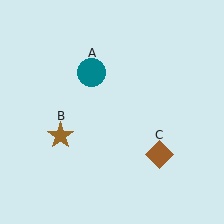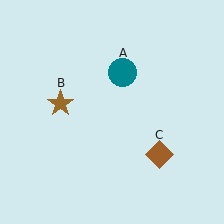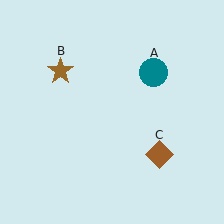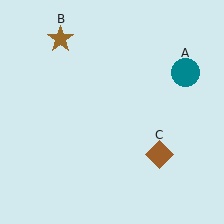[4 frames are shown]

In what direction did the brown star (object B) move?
The brown star (object B) moved up.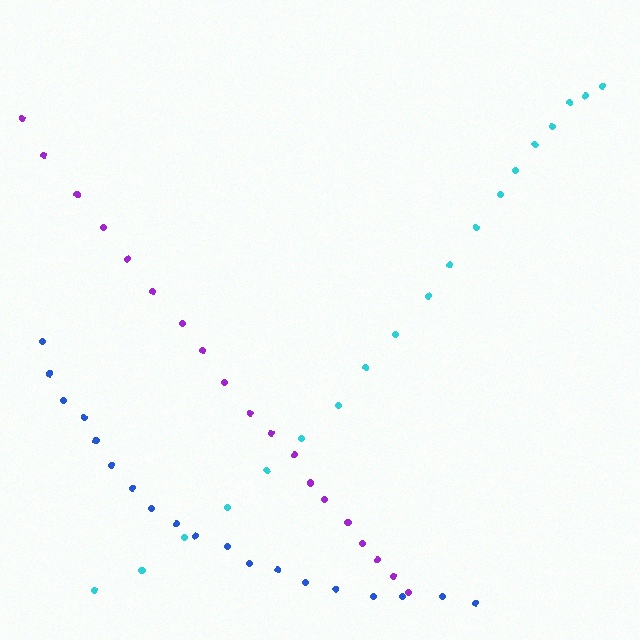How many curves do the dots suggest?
There are 3 distinct paths.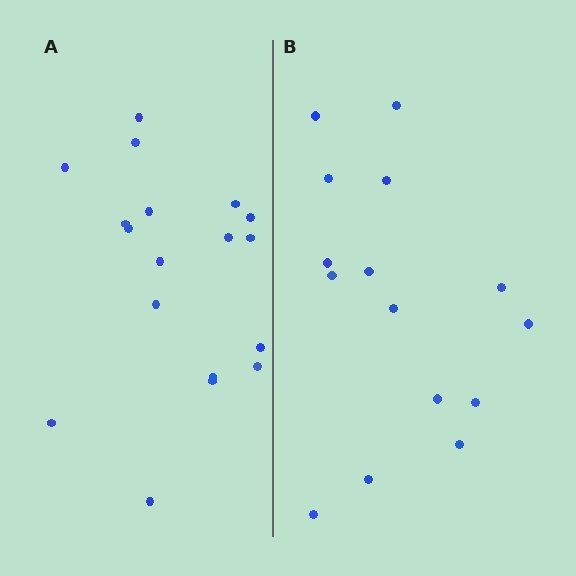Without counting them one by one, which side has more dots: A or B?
Region A (the left region) has more dots.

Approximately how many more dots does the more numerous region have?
Region A has just a few more — roughly 2 or 3 more dots than region B.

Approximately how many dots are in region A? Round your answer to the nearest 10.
About 20 dots. (The exact count is 18, which rounds to 20.)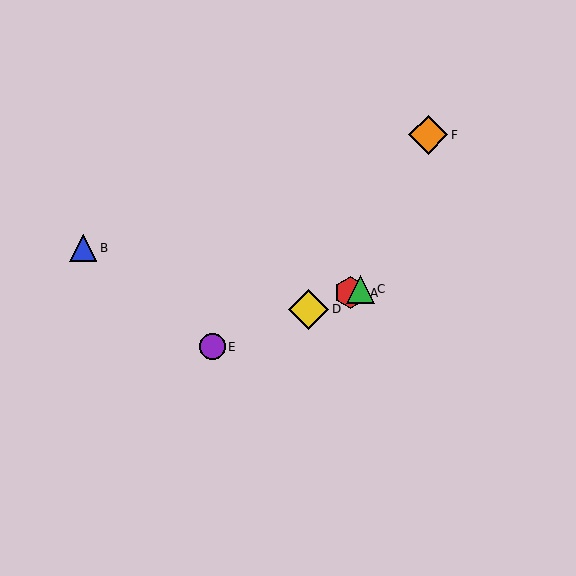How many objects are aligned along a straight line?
4 objects (A, C, D, E) are aligned along a straight line.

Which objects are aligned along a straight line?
Objects A, C, D, E are aligned along a straight line.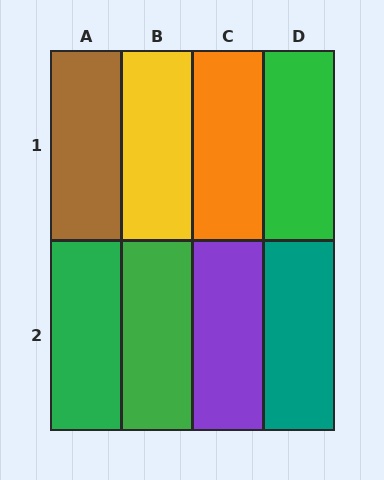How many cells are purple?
1 cell is purple.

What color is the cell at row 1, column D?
Green.